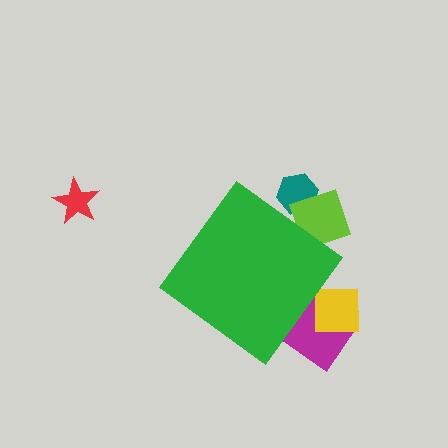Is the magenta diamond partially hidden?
Yes, the magenta diamond is partially hidden behind the green diamond.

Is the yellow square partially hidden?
Yes, the yellow square is partially hidden behind the green diamond.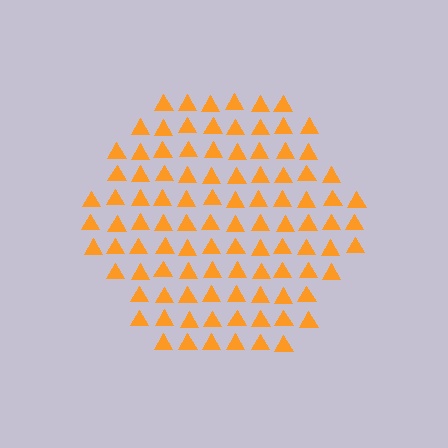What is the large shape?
The large shape is a hexagon.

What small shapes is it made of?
It is made of small triangles.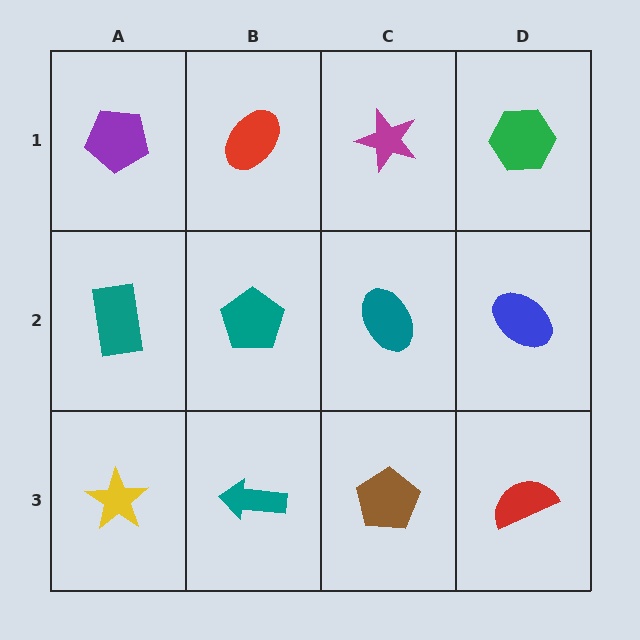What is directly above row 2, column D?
A green hexagon.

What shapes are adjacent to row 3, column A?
A teal rectangle (row 2, column A), a teal arrow (row 3, column B).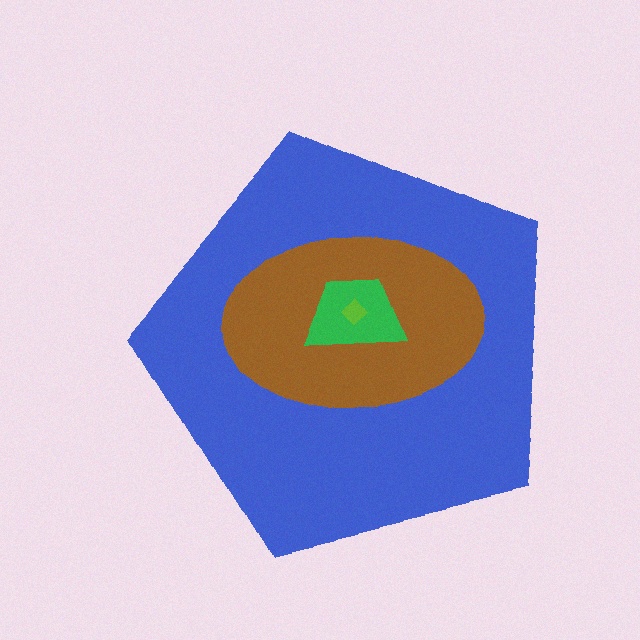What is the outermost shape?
The blue pentagon.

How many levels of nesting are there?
4.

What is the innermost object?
The lime diamond.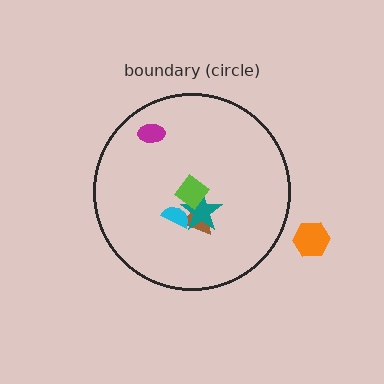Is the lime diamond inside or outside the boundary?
Inside.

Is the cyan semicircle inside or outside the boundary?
Inside.